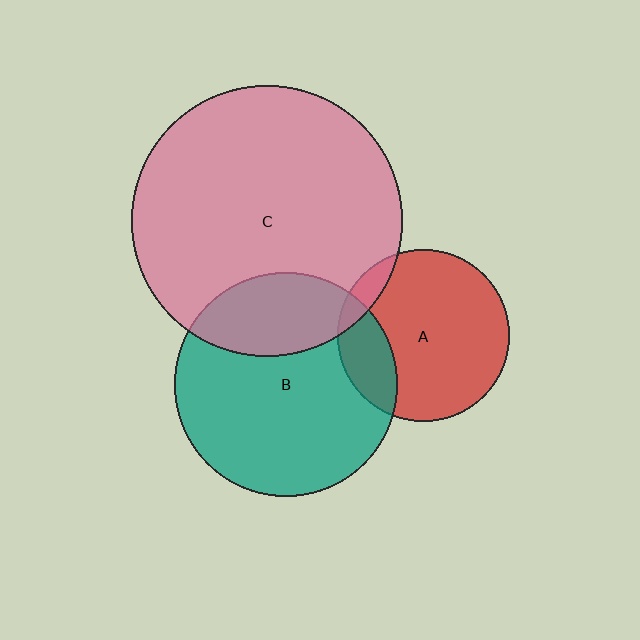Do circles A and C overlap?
Yes.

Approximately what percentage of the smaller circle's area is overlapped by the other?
Approximately 10%.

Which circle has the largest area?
Circle C (pink).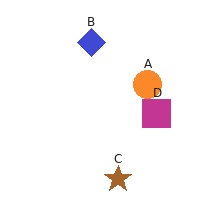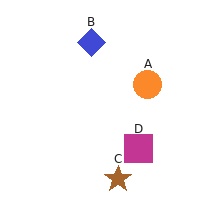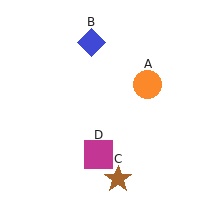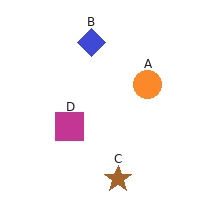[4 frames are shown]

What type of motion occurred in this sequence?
The magenta square (object D) rotated clockwise around the center of the scene.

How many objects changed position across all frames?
1 object changed position: magenta square (object D).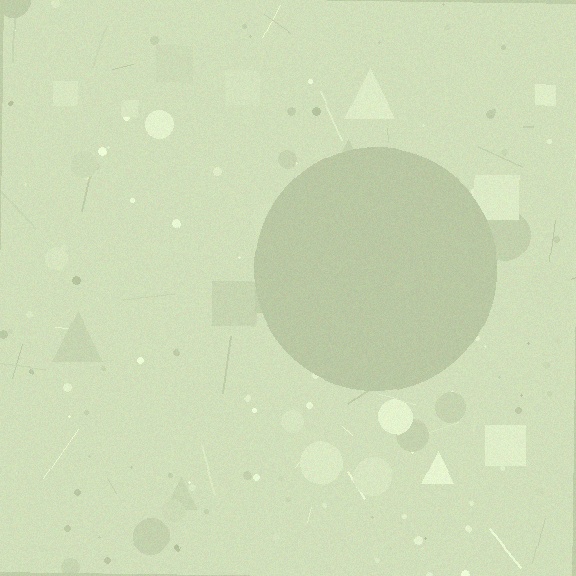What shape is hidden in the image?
A circle is hidden in the image.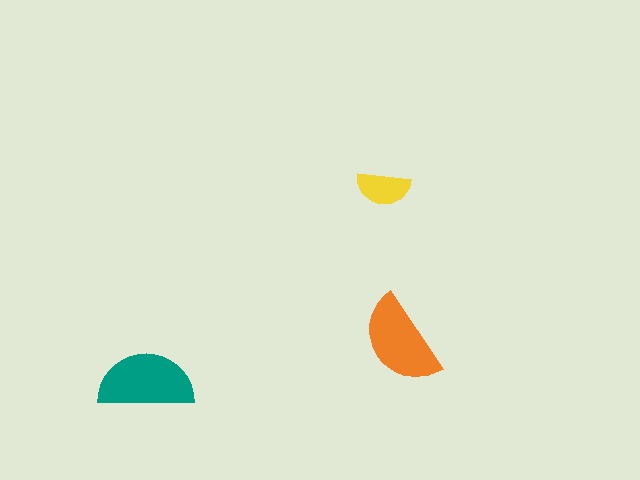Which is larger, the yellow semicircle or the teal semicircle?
The teal one.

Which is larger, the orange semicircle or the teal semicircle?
The teal one.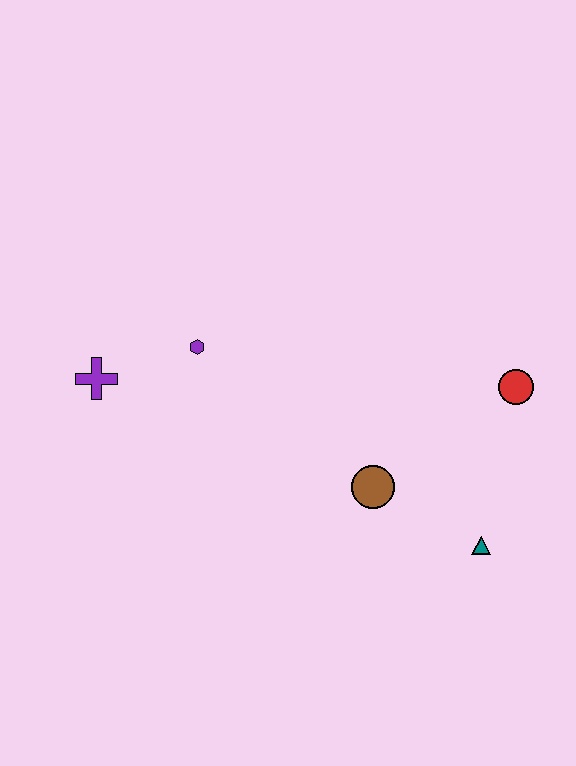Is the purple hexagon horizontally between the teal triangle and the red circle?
No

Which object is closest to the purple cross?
The purple hexagon is closest to the purple cross.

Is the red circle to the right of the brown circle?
Yes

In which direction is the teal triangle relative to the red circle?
The teal triangle is below the red circle.